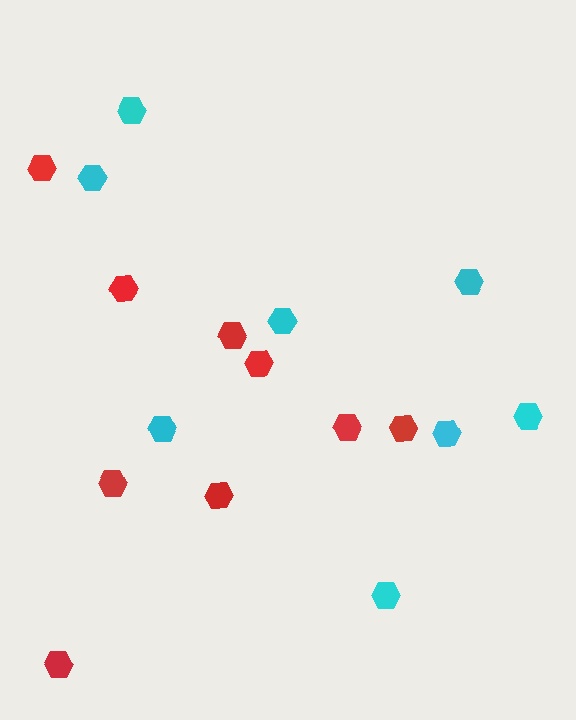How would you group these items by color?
There are 2 groups: one group of red hexagons (9) and one group of cyan hexagons (8).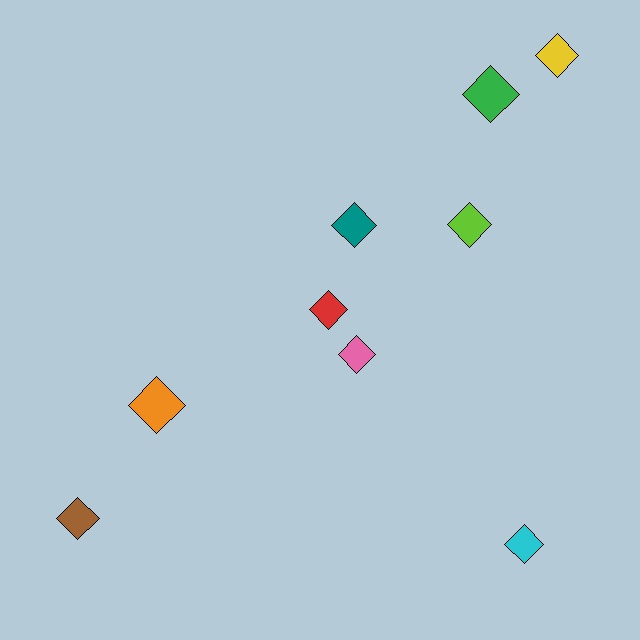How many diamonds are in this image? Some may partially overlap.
There are 9 diamonds.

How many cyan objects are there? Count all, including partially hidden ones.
There is 1 cyan object.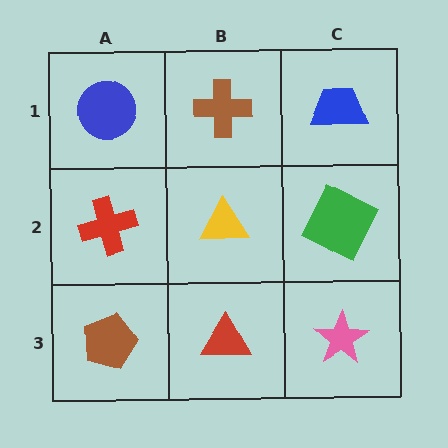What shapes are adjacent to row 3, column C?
A green square (row 2, column C), a red triangle (row 3, column B).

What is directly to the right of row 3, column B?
A pink star.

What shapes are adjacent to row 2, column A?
A blue circle (row 1, column A), a brown pentagon (row 3, column A), a yellow triangle (row 2, column B).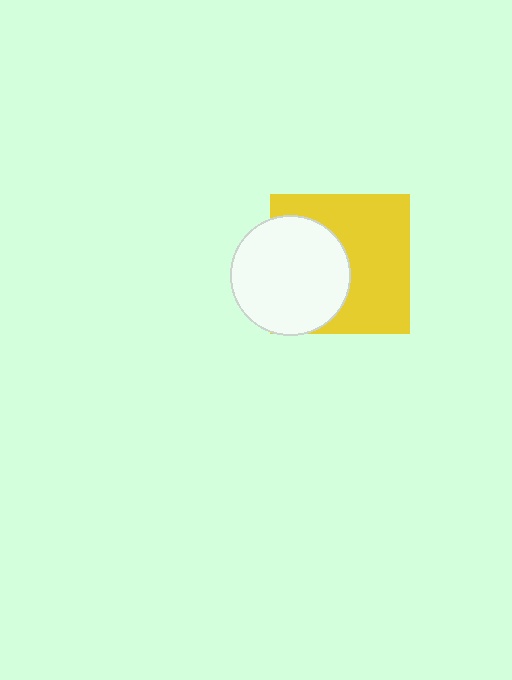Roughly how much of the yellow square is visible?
About half of it is visible (roughly 58%).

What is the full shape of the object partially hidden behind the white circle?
The partially hidden object is a yellow square.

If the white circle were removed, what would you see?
You would see the complete yellow square.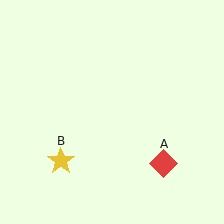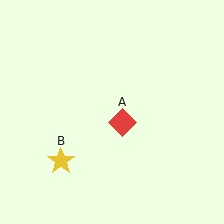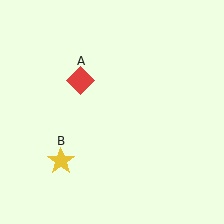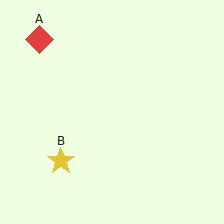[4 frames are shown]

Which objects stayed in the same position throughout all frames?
Yellow star (object B) remained stationary.